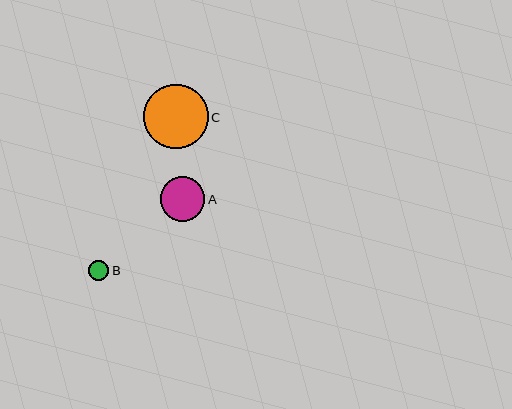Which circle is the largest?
Circle C is the largest with a size of approximately 64 pixels.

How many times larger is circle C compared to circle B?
Circle C is approximately 3.2 times the size of circle B.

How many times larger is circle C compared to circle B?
Circle C is approximately 3.2 times the size of circle B.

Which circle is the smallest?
Circle B is the smallest with a size of approximately 20 pixels.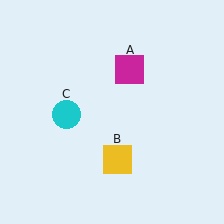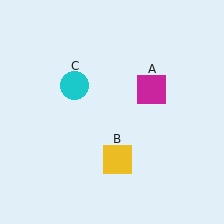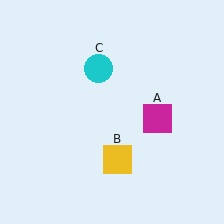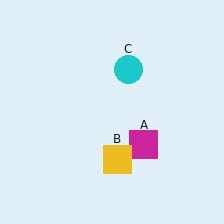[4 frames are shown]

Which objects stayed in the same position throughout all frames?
Yellow square (object B) remained stationary.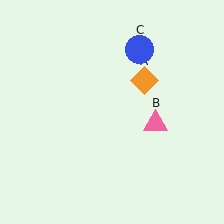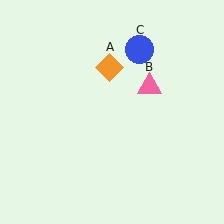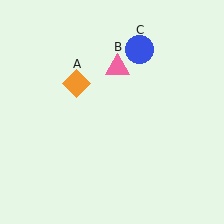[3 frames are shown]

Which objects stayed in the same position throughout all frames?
Blue circle (object C) remained stationary.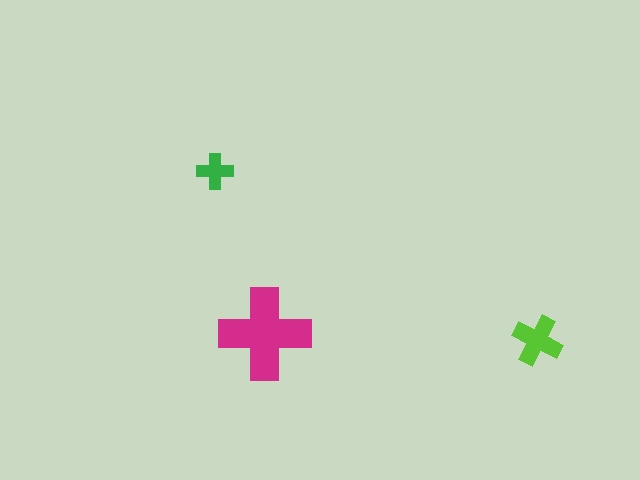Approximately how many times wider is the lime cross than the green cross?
About 1.5 times wider.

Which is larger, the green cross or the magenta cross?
The magenta one.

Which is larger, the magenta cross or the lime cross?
The magenta one.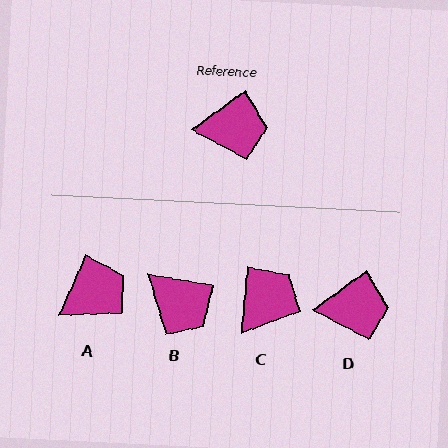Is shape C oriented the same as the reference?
No, it is off by about 48 degrees.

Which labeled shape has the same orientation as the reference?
D.